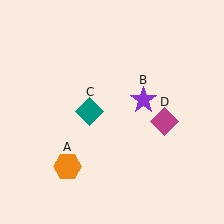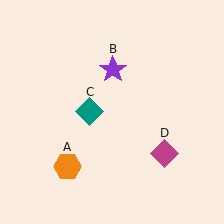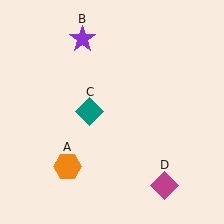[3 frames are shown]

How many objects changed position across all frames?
2 objects changed position: purple star (object B), magenta diamond (object D).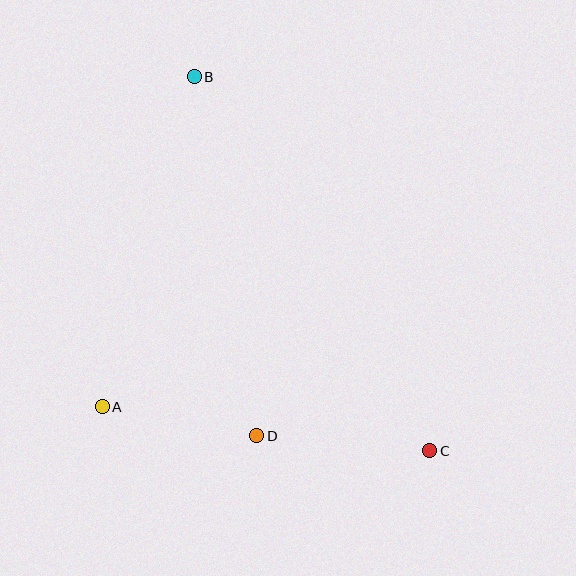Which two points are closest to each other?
Points A and D are closest to each other.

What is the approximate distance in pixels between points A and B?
The distance between A and B is approximately 342 pixels.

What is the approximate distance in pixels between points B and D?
The distance between B and D is approximately 364 pixels.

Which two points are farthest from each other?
Points B and C are farthest from each other.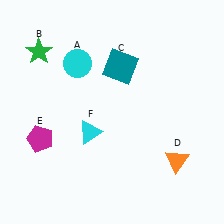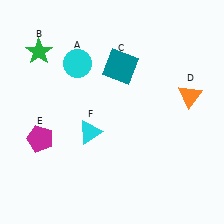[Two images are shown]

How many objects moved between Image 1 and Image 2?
1 object moved between the two images.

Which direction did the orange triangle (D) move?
The orange triangle (D) moved up.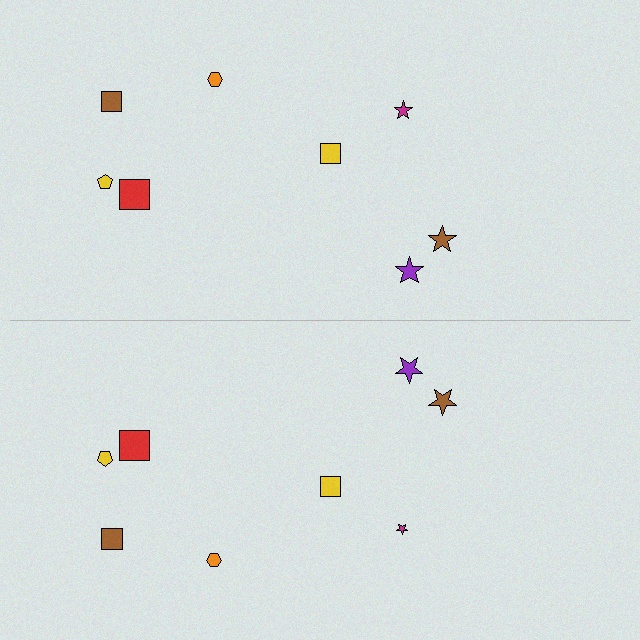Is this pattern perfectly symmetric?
No, the pattern is not perfectly symmetric. The magenta star on the bottom side has a different size than its mirror counterpart.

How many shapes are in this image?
There are 16 shapes in this image.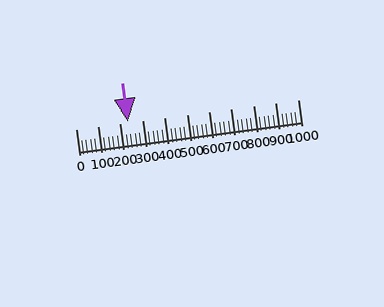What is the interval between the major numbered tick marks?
The major tick marks are spaced 100 units apart.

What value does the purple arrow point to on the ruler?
The purple arrow points to approximately 235.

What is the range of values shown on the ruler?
The ruler shows values from 0 to 1000.